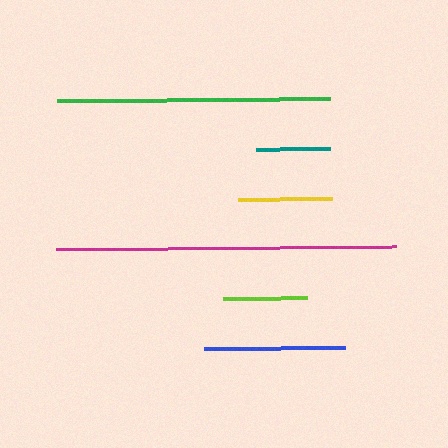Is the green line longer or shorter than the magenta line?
The magenta line is longer than the green line.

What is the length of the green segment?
The green segment is approximately 274 pixels long.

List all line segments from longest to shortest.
From longest to shortest: magenta, green, blue, yellow, lime, teal.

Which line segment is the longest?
The magenta line is the longest at approximately 340 pixels.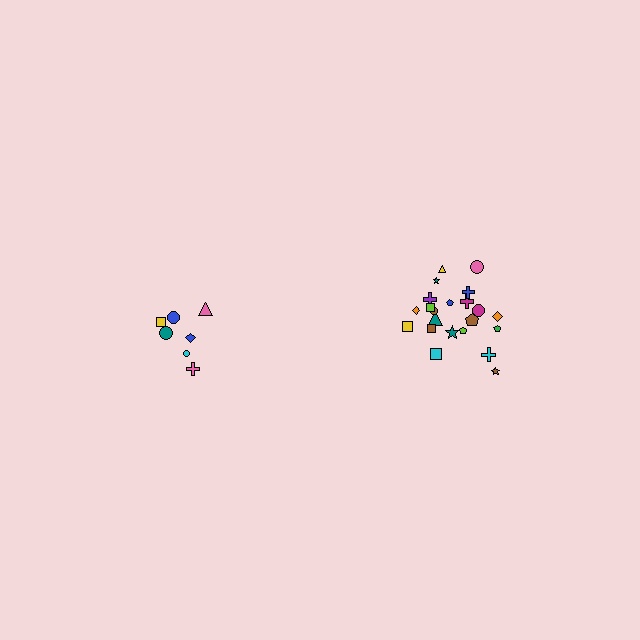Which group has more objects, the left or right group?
The right group.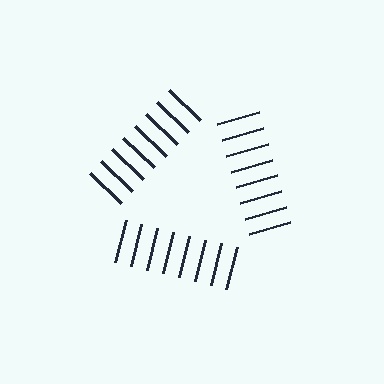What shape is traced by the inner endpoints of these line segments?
An illusory triangle — the line segments terminate on its edges but no continuous stroke is drawn.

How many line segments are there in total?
24 — 8 along each of the 3 edges.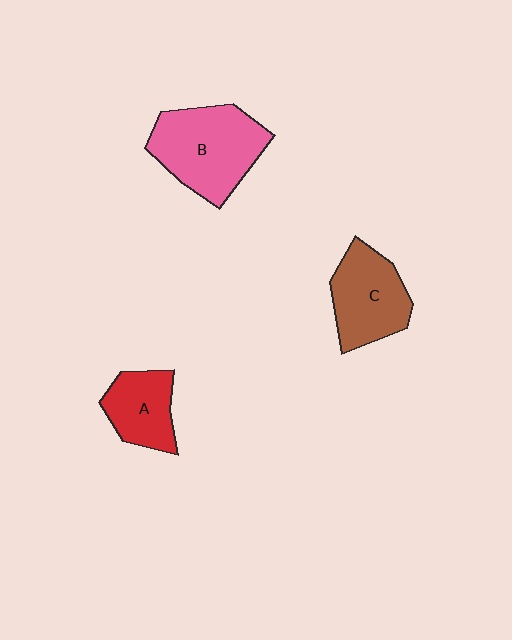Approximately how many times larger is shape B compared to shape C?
Approximately 1.3 times.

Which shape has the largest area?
Shape B (pink).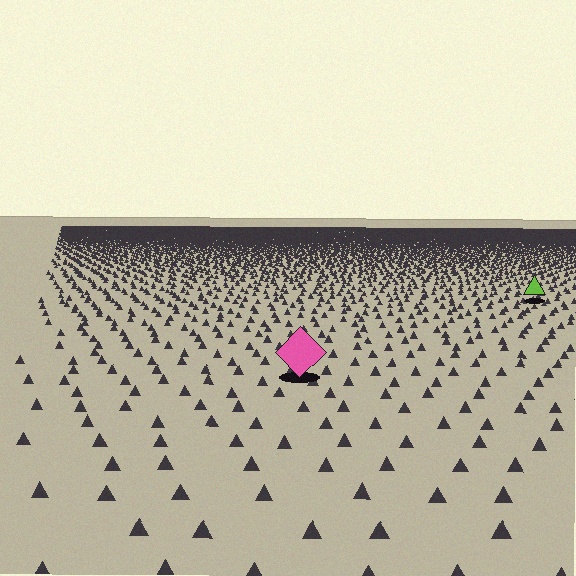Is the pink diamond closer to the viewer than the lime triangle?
Yes. The pink diamond is closer — you can tell from the texture gradient: the ground texture is coarser near it.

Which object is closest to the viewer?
The pink diamond is closest. The texture marks near it are larger and more spread out.